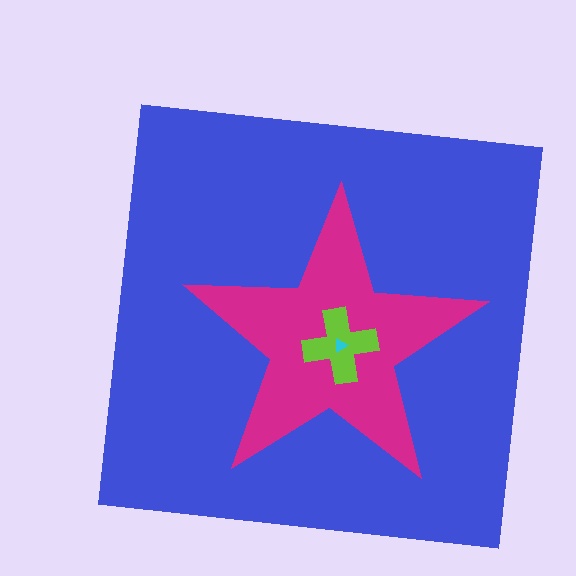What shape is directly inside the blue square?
The magenta star.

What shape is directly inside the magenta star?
The lime cross.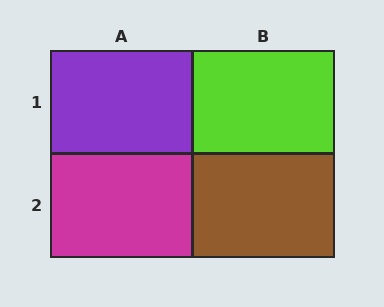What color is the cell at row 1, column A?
Purple.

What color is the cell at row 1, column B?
Lime.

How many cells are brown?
1 cell is brown.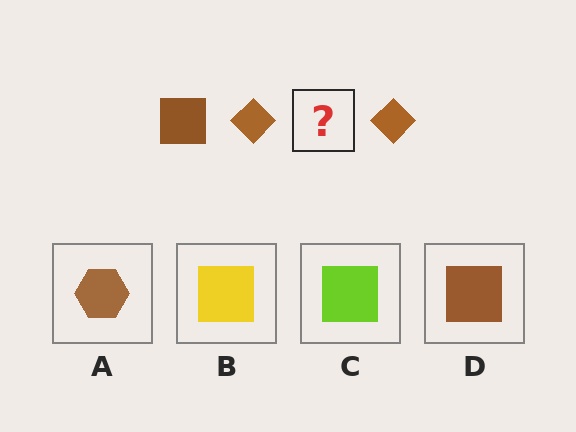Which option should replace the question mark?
Option D.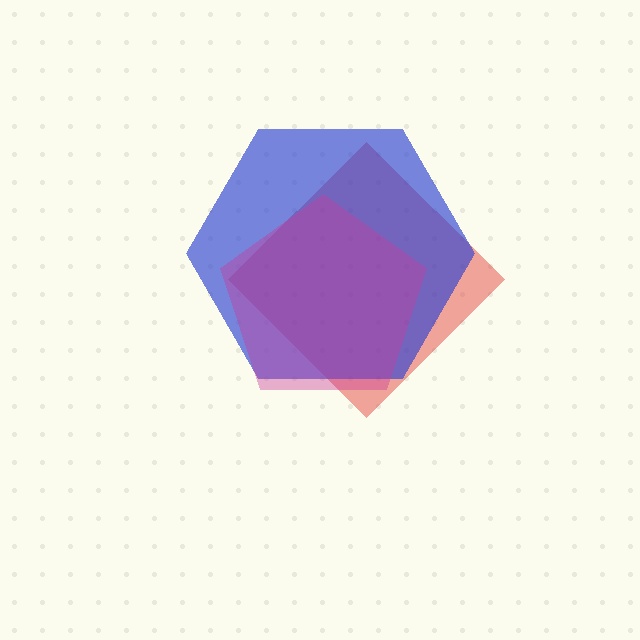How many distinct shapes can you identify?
There are 3 distinct shapes: a red diamond, a blue hexagon, a magenta pentagon.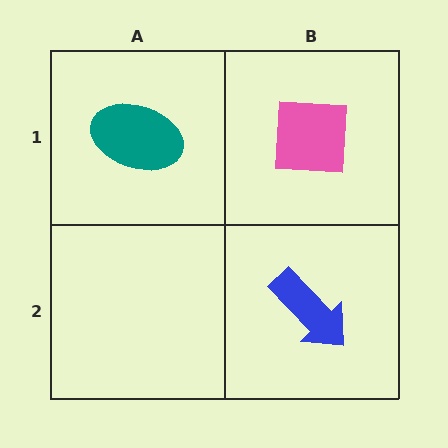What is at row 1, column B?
A pink square.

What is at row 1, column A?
A teal ellipse.